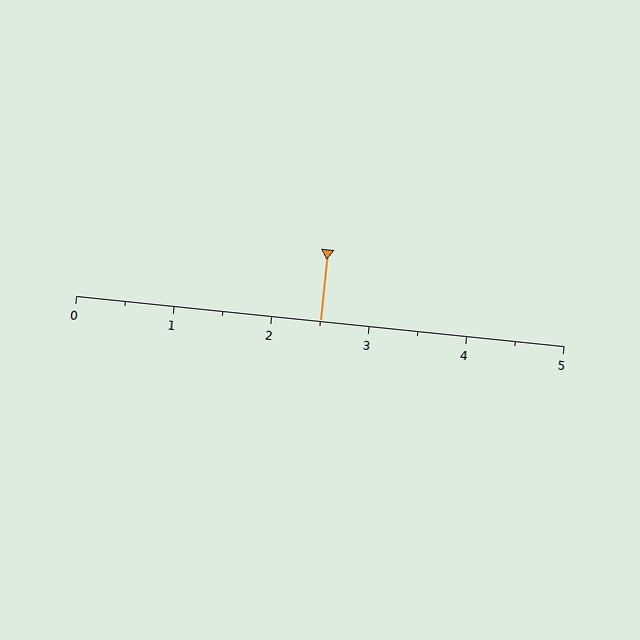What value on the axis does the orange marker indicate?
The marker indicates approximately 2.5.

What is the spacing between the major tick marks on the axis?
The major ticks are spaced 1 apart.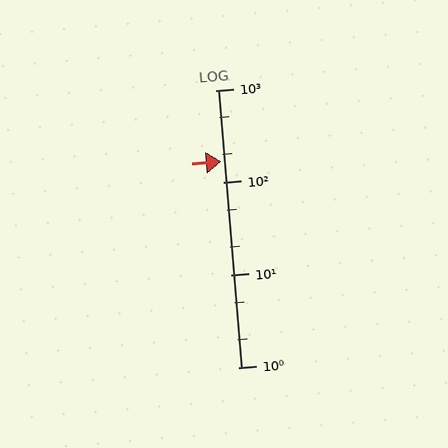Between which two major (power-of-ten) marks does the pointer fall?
The pointer is between 100 and 1000.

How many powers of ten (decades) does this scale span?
The scale spans 3 decades, from 1 to 1000.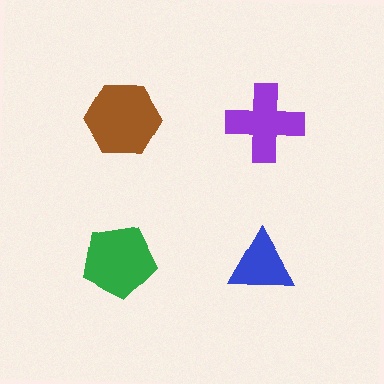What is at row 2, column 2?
A blue triangle.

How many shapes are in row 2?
2 shapes.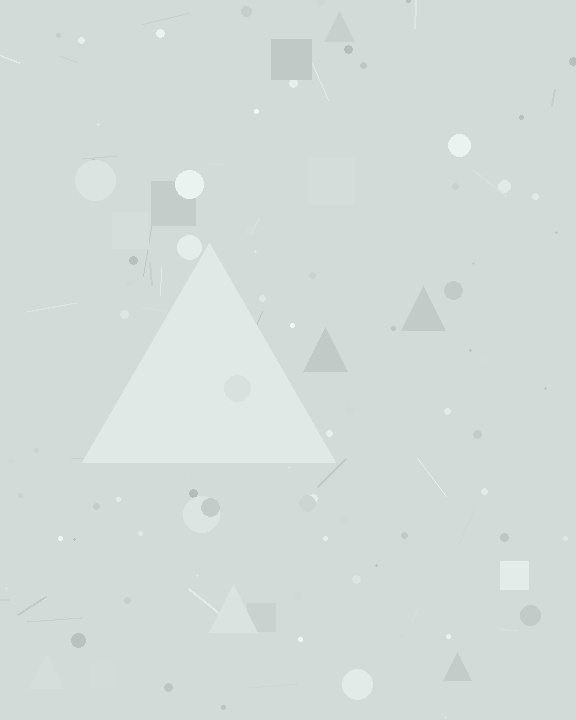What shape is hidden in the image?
A triangle is hidden in the image.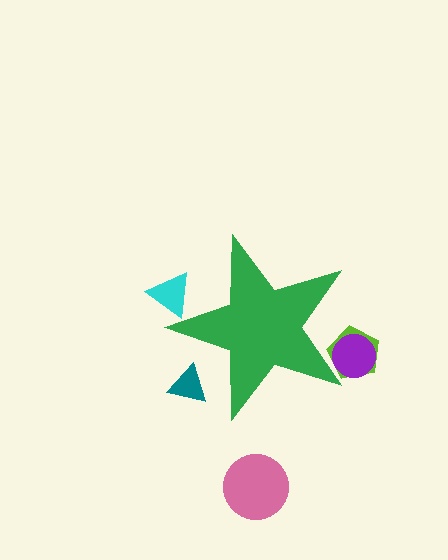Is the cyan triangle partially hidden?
Yes, the cyan triangle is partially hidden behind the green star.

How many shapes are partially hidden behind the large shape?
4 shapes are partially hidden.